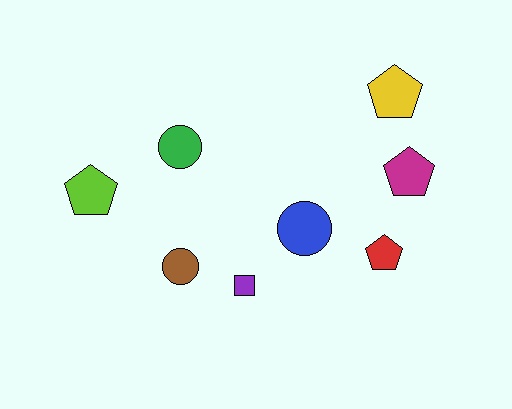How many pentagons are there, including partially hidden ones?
There are 4 pentagons.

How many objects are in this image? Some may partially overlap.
There are 8 objects.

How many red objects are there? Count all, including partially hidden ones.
There is 1 red object.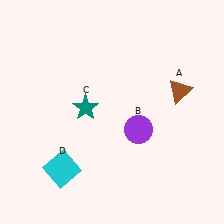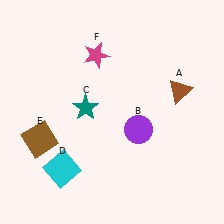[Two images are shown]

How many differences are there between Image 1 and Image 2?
There are 2 differences between the two images.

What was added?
A brown square (E), a magenta star (F) were added in Image 2.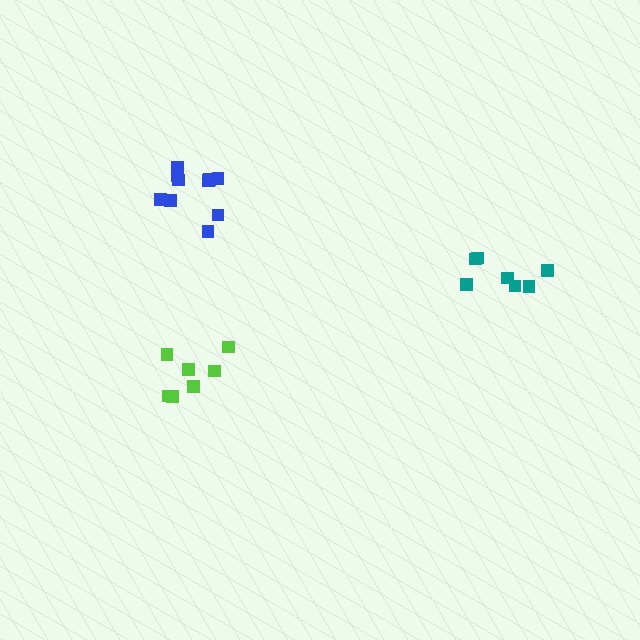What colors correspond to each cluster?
The clusters are colored: lime, blue, teal.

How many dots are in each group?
Group 1: 7 dots, Group 2: 11 dots, Group 3: 7 dots (25 total).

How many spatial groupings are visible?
There are 3 spatial groupings.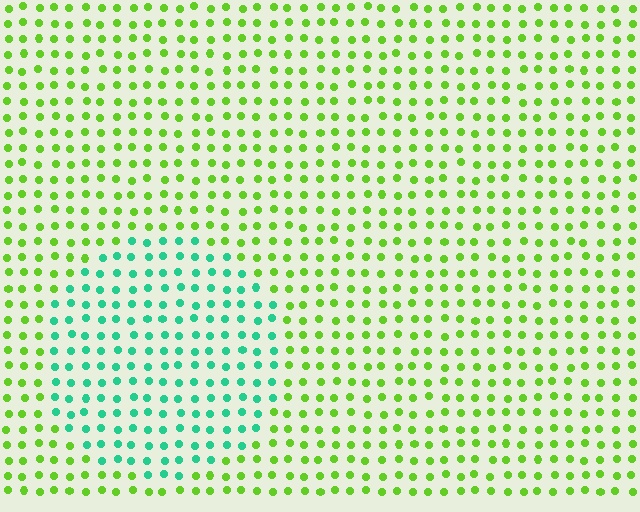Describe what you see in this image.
The image is filled with small lime elements in a uniform arrangement. A circle-shaped region is visible where the elements are tinted to a slightly different hue, forming a subtle color boundary.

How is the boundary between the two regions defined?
The boundary is defined purely by a slight shift in hue (about 59 degrees). Spacing, size, and orientation are identical on both sides.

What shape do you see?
I see a circle.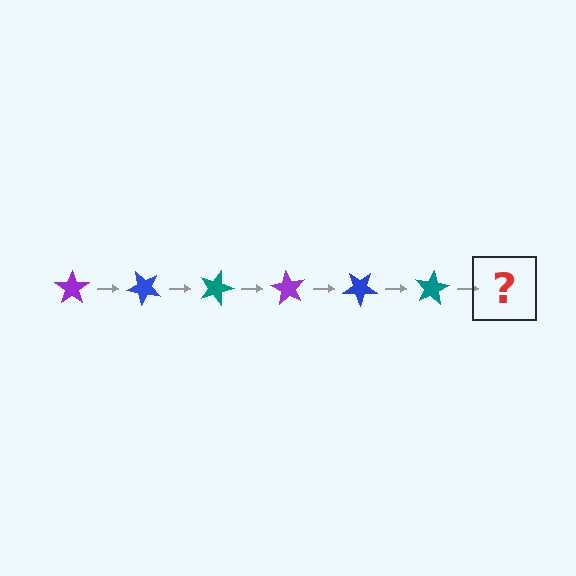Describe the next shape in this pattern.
It should be a purple star, rotated 270 degrees from the start.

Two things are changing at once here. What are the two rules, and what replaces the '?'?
The two rules are that it rotates 45 degrees each step and the color cycles through purple, blue, and teal. The '?' should be a purple star, rotated 270 degrees from the start.